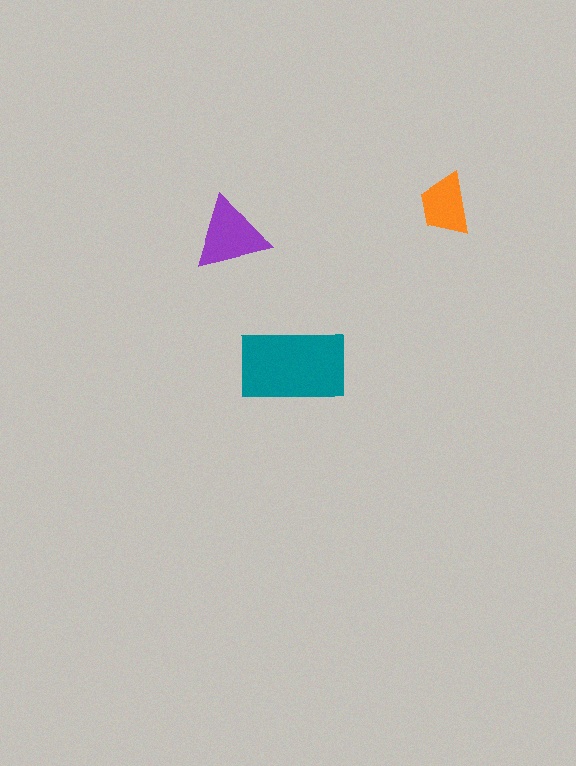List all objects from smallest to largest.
The orange trapezoid, the purple triangle, the teal rectangle.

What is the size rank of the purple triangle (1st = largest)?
2nd.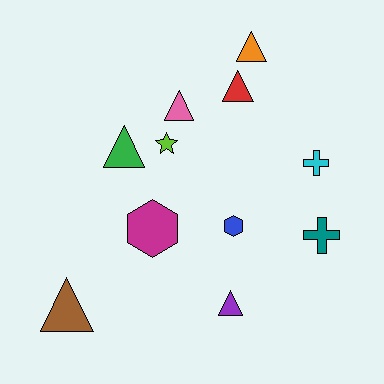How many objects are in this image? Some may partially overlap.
There are 11 objects.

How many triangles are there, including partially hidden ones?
There are 6 triangles.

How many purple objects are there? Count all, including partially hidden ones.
There is 1 purple object.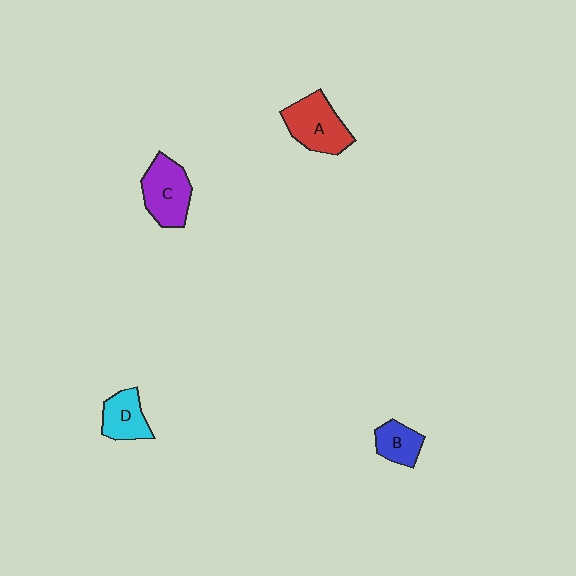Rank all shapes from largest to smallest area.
From largest to smallest: A (red), C (purple), D (cyan), B (blue).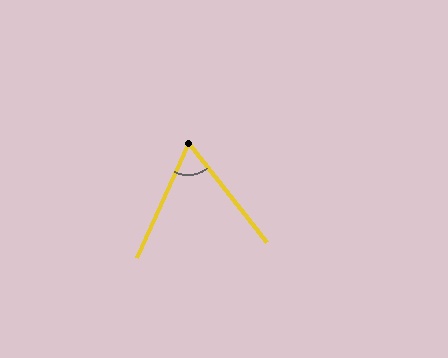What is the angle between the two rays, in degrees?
Approximately 62 degrees.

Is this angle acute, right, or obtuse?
It is acute.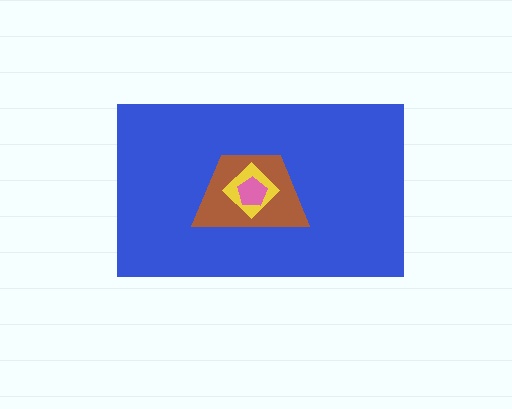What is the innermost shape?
The pink pentagon.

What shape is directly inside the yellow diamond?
The pink pentagon.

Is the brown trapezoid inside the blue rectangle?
Yes.